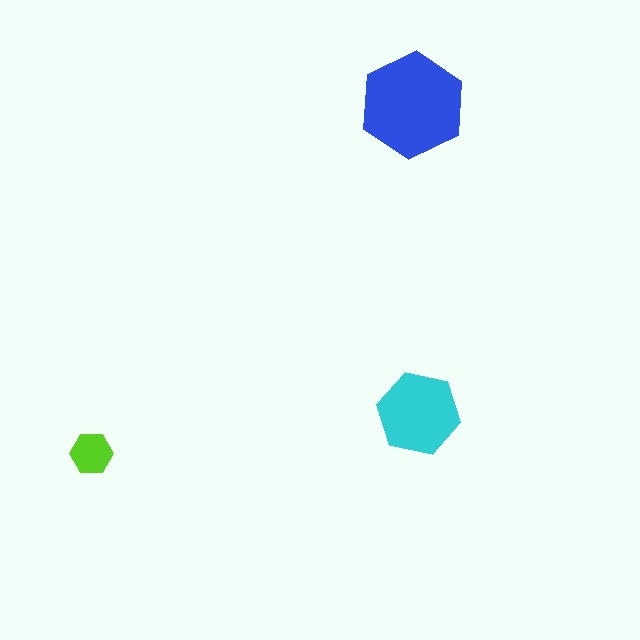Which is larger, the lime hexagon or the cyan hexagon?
The cyan one.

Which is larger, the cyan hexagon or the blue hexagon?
The blue one.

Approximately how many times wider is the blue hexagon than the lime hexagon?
About 2.5 times wider.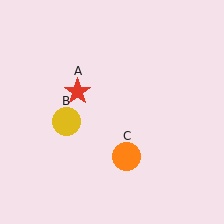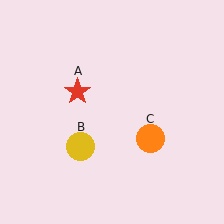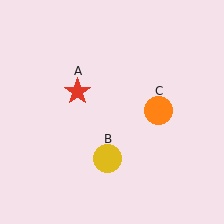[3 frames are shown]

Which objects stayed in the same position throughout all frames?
Red star (object A) remained stationary.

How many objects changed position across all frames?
2 objects changed position: yellow circle (object B), orange circle (object C).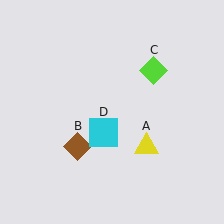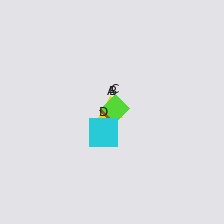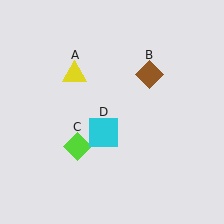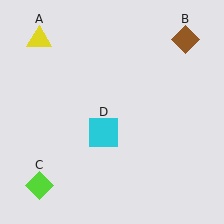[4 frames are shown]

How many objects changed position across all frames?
3 objects changed position: yellow triangle (object A), brown diamond (object B), lime diamond (object C).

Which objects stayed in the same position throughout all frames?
Cyan square (object D) remained stationary.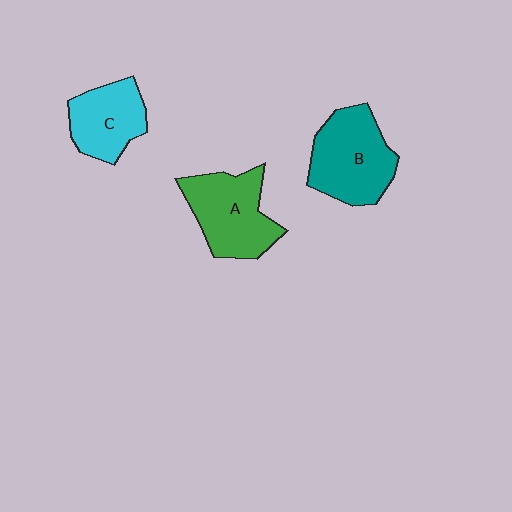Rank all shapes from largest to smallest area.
From largest to smallest: B (teal), A (green), C (cyan).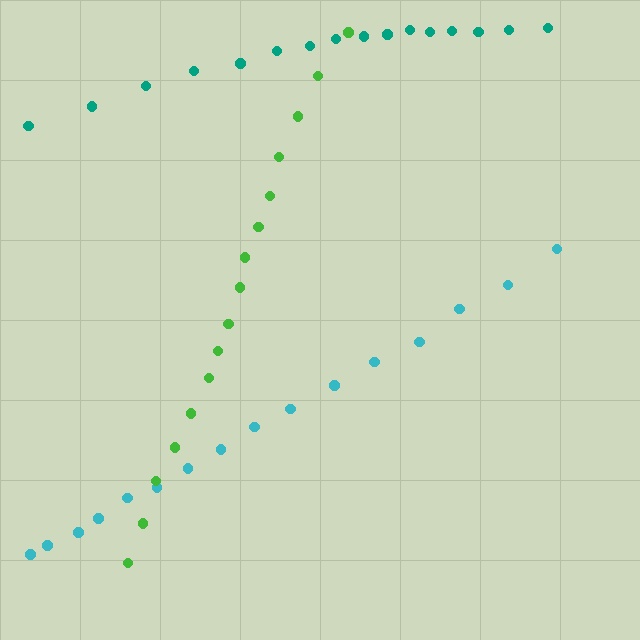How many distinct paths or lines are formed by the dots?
There are 3 distinct paths.